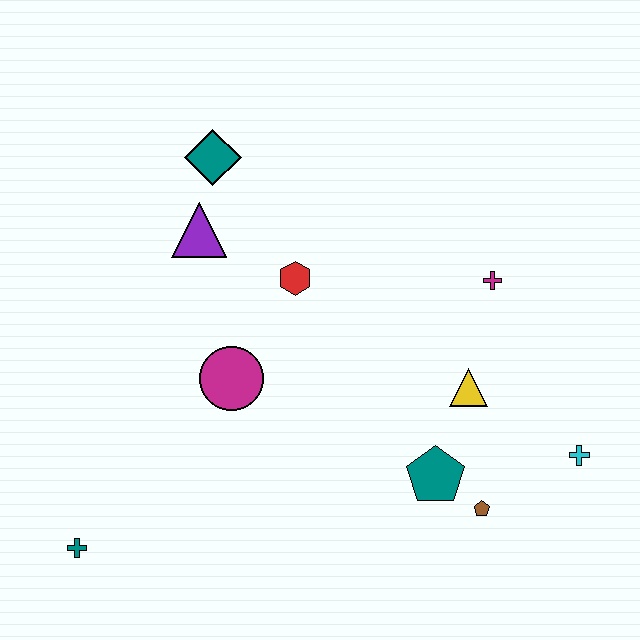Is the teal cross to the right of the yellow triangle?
No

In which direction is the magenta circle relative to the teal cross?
The magenta circle is above the teal cross.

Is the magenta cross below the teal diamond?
Yes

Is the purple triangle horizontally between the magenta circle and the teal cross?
Yes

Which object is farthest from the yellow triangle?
The teal cross is farthest from the yellow triangle.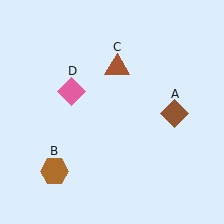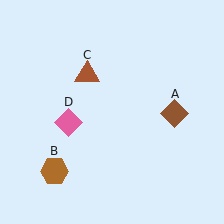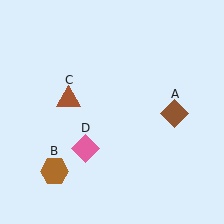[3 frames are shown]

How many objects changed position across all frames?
2 objects changed position: brown triangle (object C), pink diamond (object D).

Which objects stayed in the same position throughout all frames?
Brown diamond (object A) and brown hexagon (object B) remained stationary.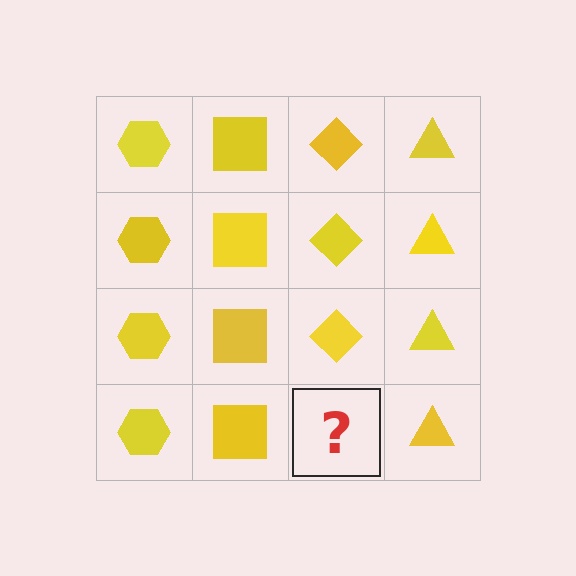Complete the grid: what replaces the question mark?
The question mark should be replaced with a yellow diamond.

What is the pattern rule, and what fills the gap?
The rule is that each column has a consistent shape. The gap should be filled with a yellow diamond.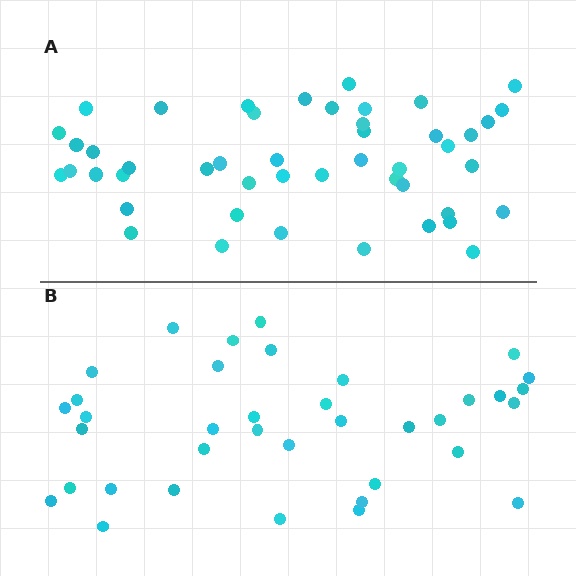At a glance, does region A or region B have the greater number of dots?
Region A (the top region) has more dots.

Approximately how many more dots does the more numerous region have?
Region A has roughly 10 or so more dots than region B.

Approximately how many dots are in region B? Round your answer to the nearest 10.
About 40 dots. (The exact count is 37, which rounds to 40.)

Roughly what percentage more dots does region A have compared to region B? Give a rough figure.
About 25% more.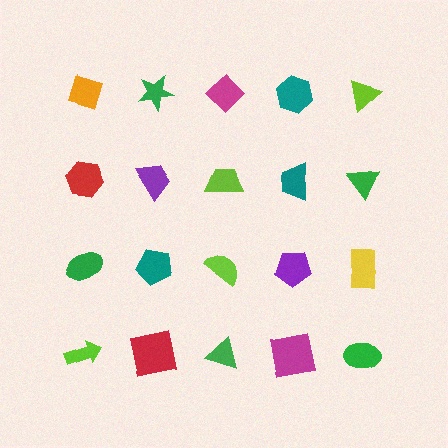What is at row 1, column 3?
A magenta diamond.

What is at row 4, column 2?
A red square.